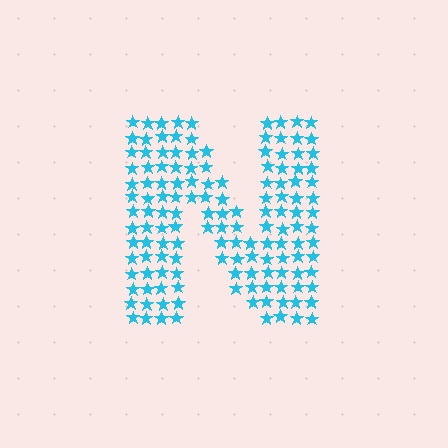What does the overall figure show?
The overall figure shows the letter N.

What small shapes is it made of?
It is made of small stars.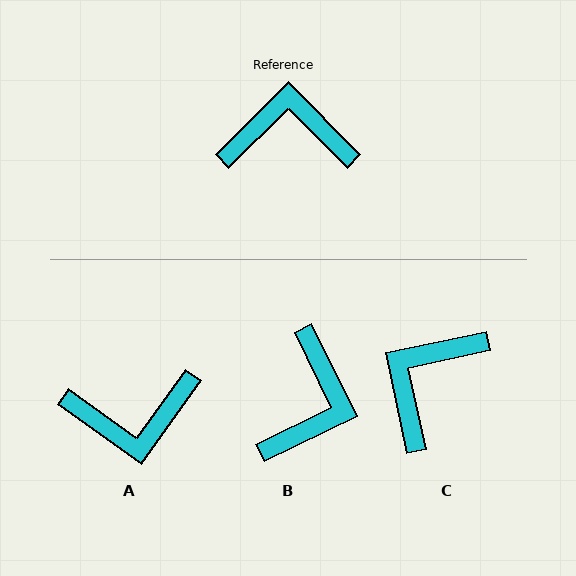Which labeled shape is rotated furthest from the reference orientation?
A, about 171 degrees away.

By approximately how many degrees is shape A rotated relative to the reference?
Approximately 171 degrees clockwise.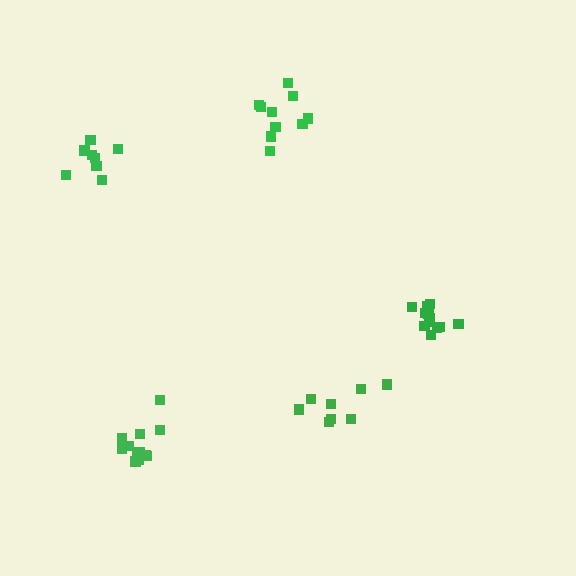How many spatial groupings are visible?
There are 5 spatial groupings.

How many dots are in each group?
Group 1: 13 dots, Group 2: 8 dots, Group 3: 12 dots, Group 4: 10 dots, Group 5: 8 dots (51 total).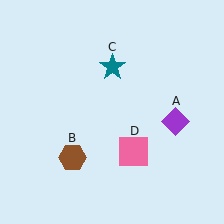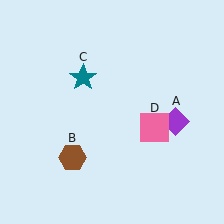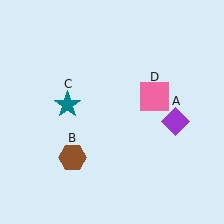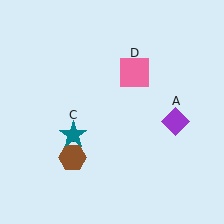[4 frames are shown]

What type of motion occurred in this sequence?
The teal star (object C), pink square (object D) rotated counterclockwise around the center of the scene.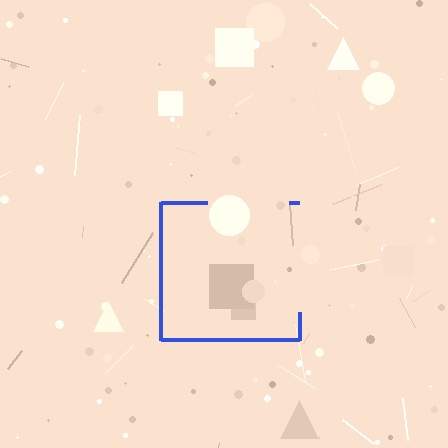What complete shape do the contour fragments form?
The contour fragments form a square.